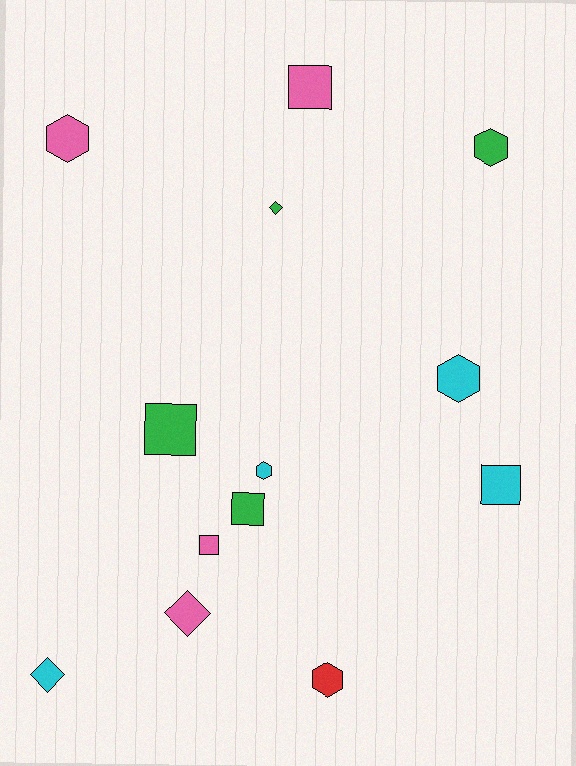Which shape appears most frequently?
Hexagon, with 5 objects.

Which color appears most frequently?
Pink, with 4 objects.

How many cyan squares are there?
There is 1 cyan square.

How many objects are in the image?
There are 13 objects.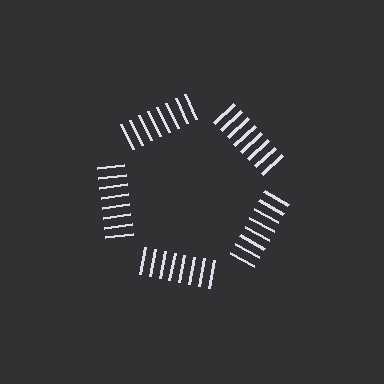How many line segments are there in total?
40 — 8 along each of the 5 edges.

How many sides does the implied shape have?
5 sides — the line-ends trace a pentagon.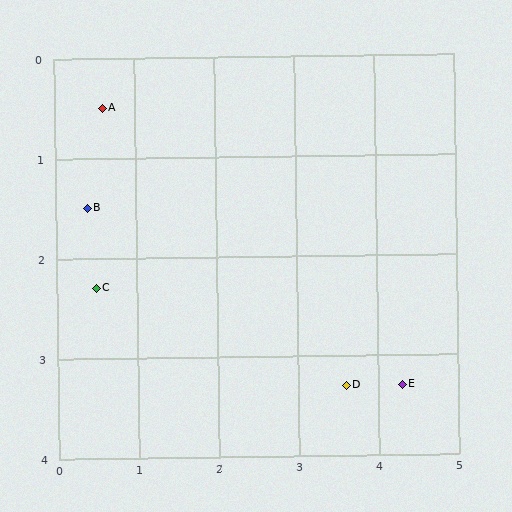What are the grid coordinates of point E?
Point E is at approximately (4.3, 3.3).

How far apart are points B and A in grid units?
Points B and A are about 1.0 grid units apart.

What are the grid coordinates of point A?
Point A is at approximately (0.6, 0.5).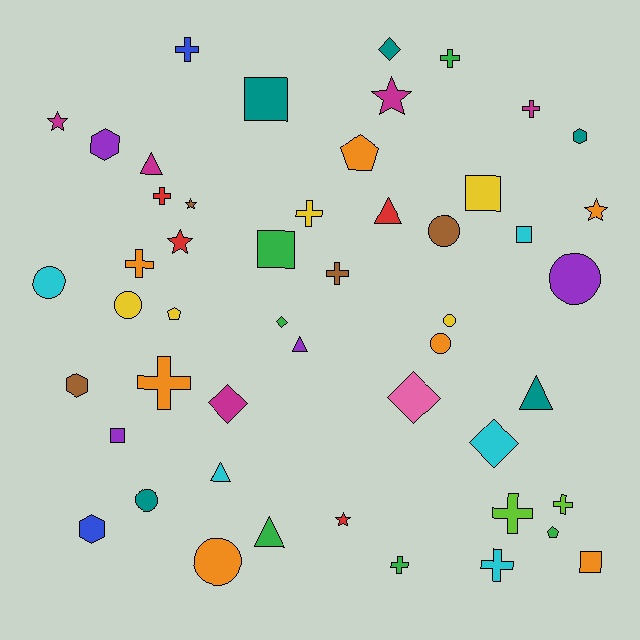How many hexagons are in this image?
There are 4 hexagons.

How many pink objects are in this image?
There is 1 pink object.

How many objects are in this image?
There are 50 objects.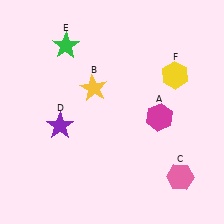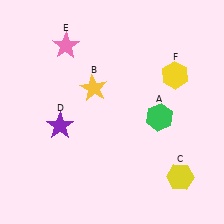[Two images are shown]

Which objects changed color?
A changed from magenta to green. C changed from pink to yellow. E changed from green to pink.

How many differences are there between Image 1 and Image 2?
There are 3 differences between the two images.